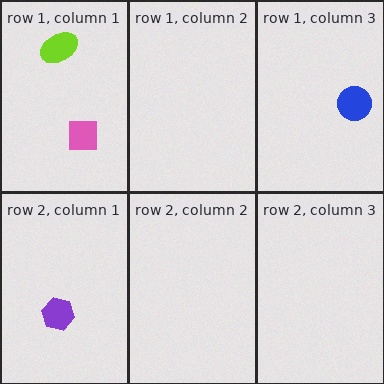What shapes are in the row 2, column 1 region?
The purple hexagon.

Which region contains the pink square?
The row 1, column 1 region.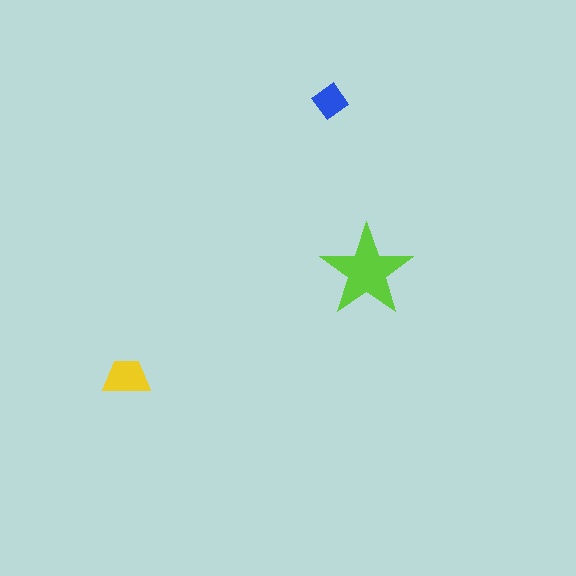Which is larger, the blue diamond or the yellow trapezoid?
The yellow trapezoid.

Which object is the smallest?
The blue diamond.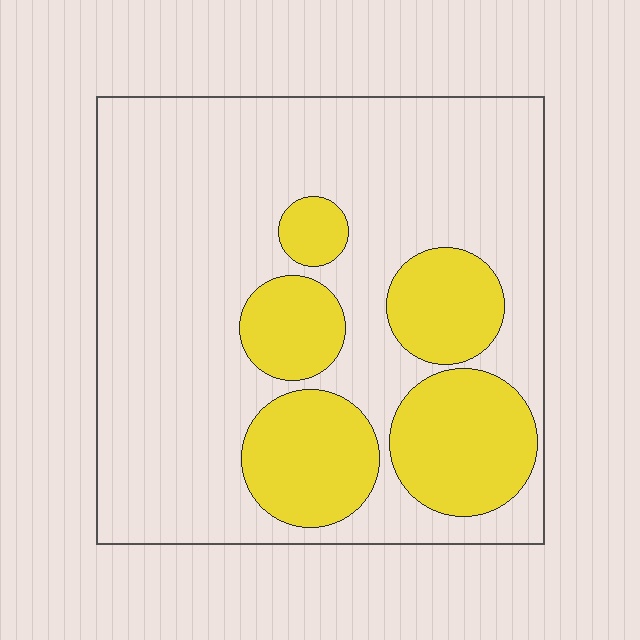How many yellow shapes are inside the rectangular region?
5.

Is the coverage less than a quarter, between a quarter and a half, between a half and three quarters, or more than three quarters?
Between a quarter and a half.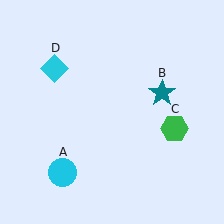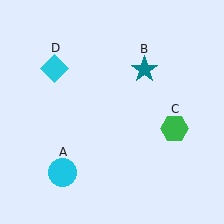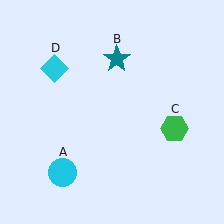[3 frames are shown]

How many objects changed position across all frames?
1 object changed position: teal star (object B).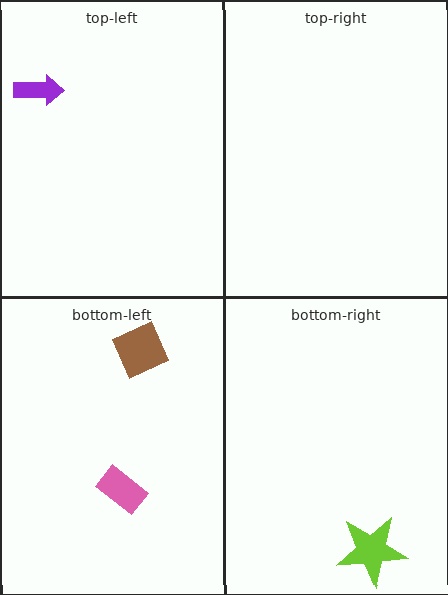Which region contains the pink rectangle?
The bottom-left region.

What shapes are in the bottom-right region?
The lime star.